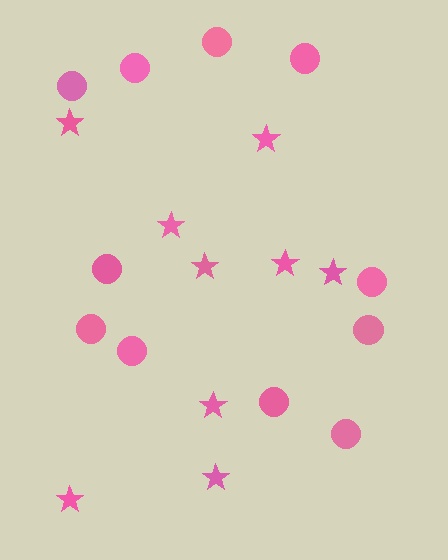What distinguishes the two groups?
There are 2 groups: one group of circles (11) and one group of stars (9).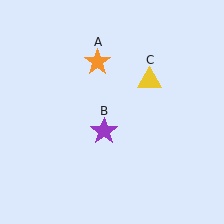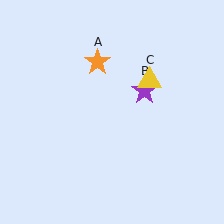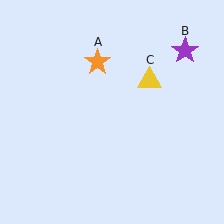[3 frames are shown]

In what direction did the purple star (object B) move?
The purple star (object B) moved up and to the right.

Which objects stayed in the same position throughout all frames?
Orange star (object A) and yellow triangle (object C) remained stationary.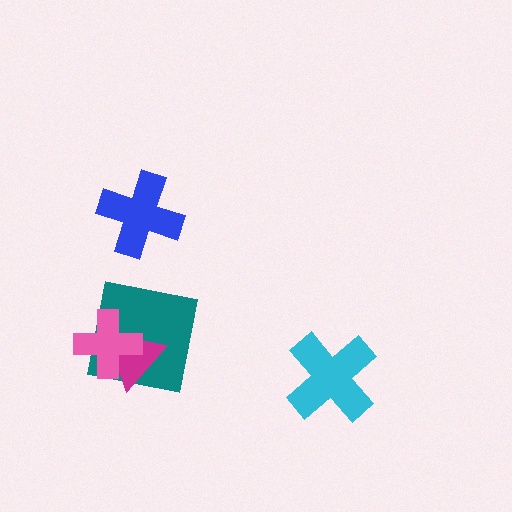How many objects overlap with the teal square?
2 objects overlap with the teal square.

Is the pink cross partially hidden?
No, no other shape covers it.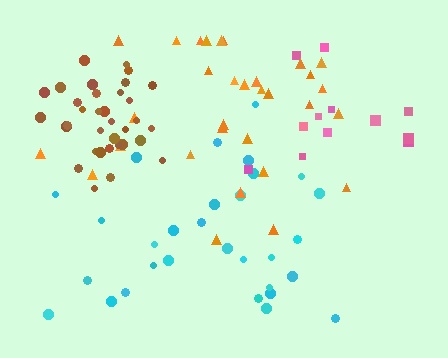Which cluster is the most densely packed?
Brown.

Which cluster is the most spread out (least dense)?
Pink.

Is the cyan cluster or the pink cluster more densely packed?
Cyan.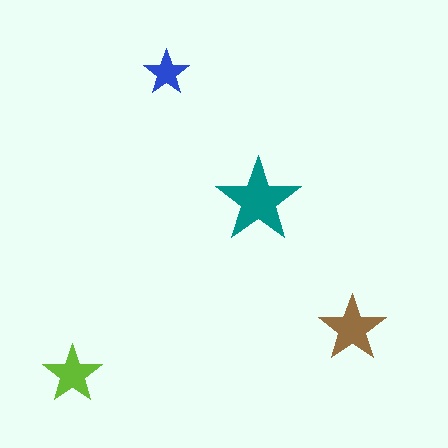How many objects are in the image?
There are 4 objects in the image.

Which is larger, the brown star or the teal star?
The teal one.